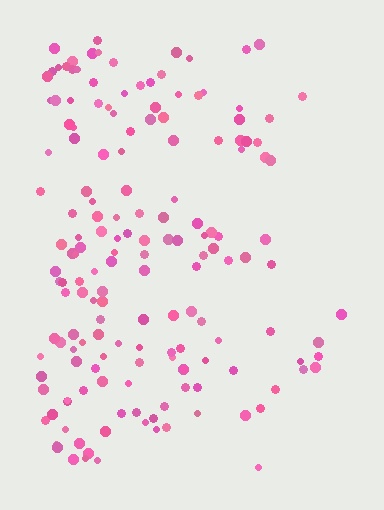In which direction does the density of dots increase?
From right to left, with the left side densest.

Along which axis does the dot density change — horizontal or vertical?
Horizontal.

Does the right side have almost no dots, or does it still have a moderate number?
Still a moderate number, just noticeably fewer than the left.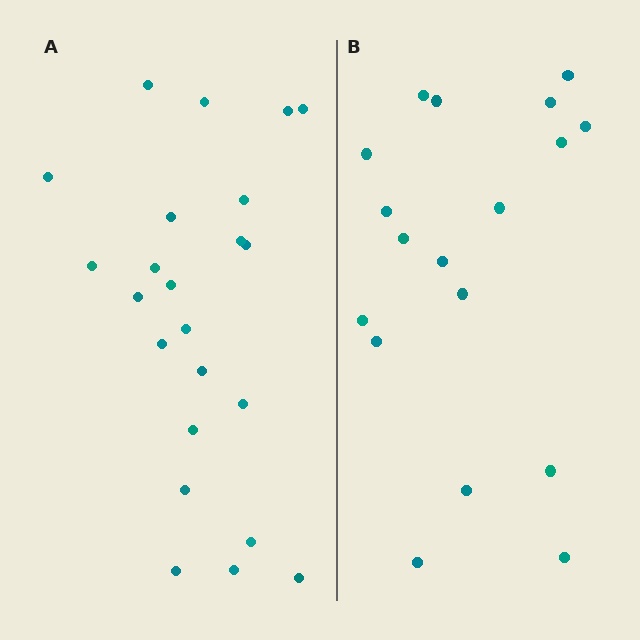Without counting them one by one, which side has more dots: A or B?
Region A (the left region) has more dots.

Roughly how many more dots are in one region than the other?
Region A has about 5 more dots than region B.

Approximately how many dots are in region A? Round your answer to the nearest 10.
About 20 dots. (The exact count is 23, which rounds to 20.)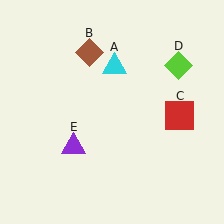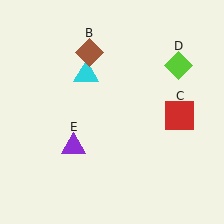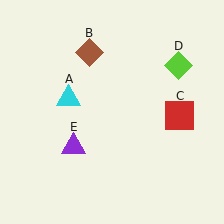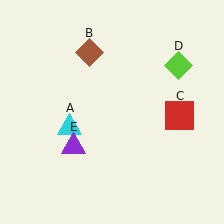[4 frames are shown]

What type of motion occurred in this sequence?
The cyan triangle (object A) rotated counterclockwise around the center of the scene.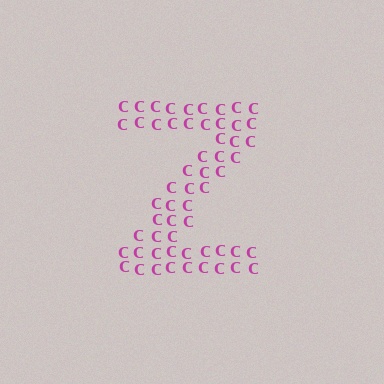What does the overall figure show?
The overall figure shows the letter Z.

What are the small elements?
The small elements are letter C's.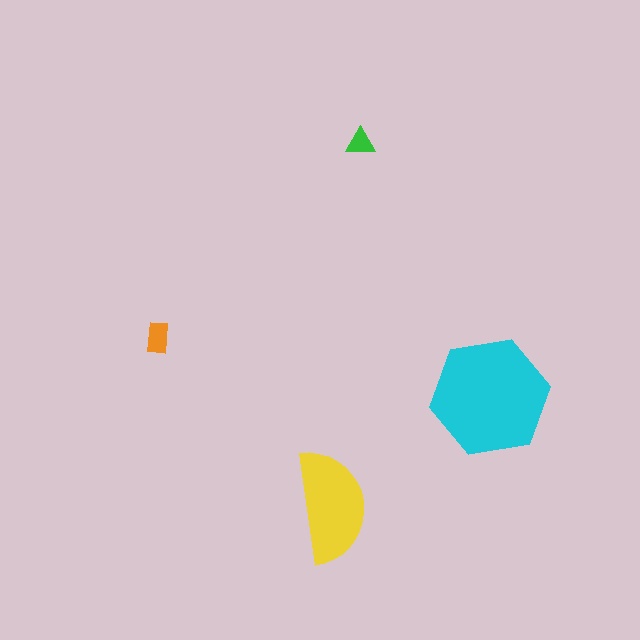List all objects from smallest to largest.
The green triangle, the orange rectangle, the yellow semicircle, the cyan hexagon.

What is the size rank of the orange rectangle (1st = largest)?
3rd.